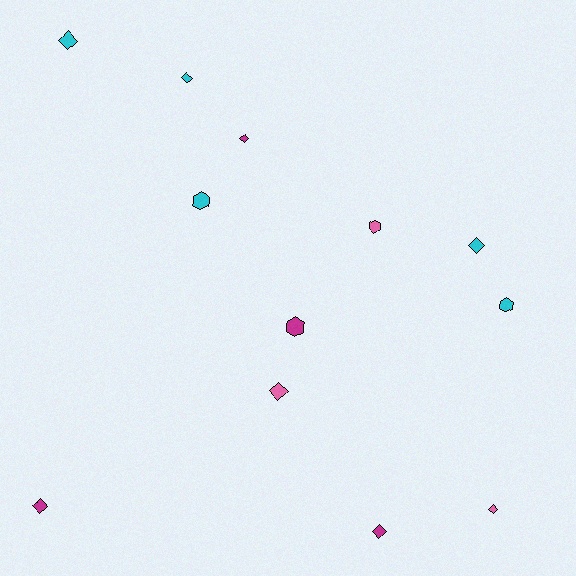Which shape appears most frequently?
Diamond, with 8 objects.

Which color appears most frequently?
Cyan, with 5 objects.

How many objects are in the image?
There are 12 objects.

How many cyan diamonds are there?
There are 3 cyan diamonds.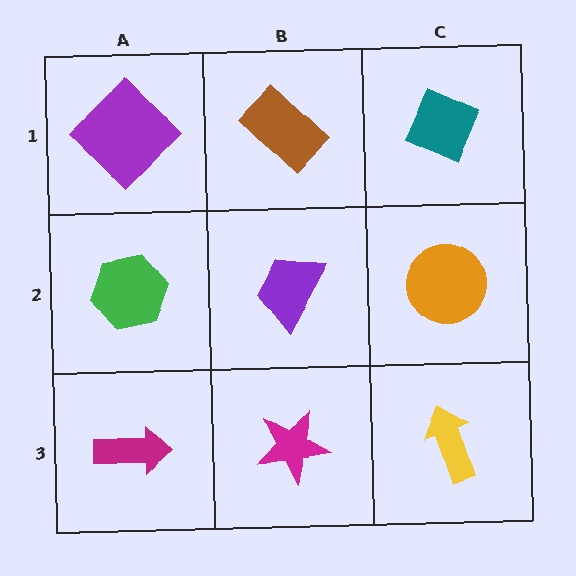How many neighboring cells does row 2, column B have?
4.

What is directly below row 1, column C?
An orange circle.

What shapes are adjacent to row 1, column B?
A purple trapezoid (row 2, column B), a purple diamond (row 1, column A), a teal diamond (row 1, column C).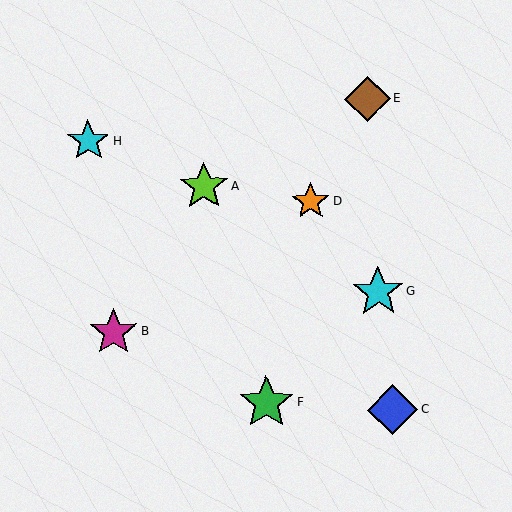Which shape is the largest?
The green star (labeled F) is the largest.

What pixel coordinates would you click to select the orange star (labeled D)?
Click at (311, 202) to select the orange star D.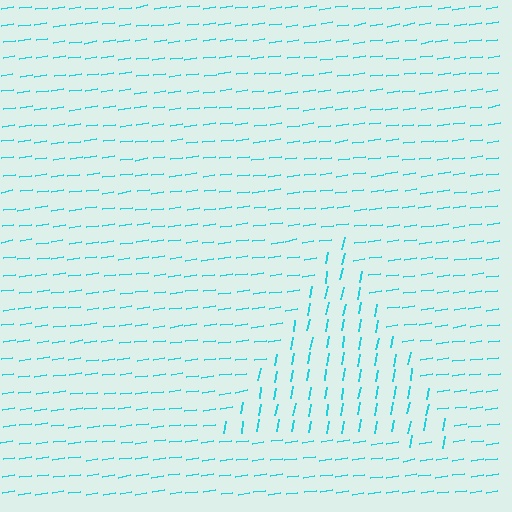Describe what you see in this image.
The image is filled with small cyan line segments. A triangle region in the image has lines oriented differently from the surrounding lines, creating a visible texture boundary.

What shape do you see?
I see a triangle.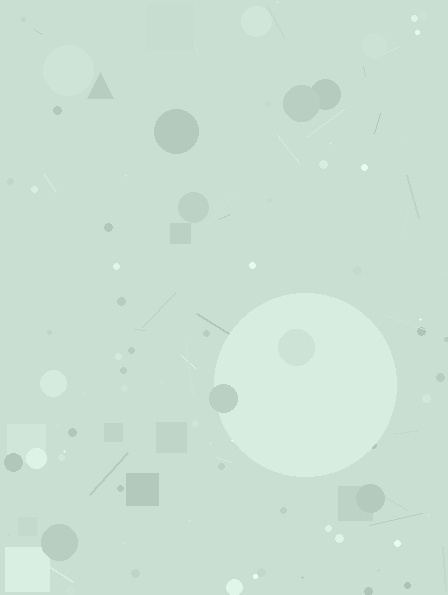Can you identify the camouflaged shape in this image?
The camouflaged shape is a circle.